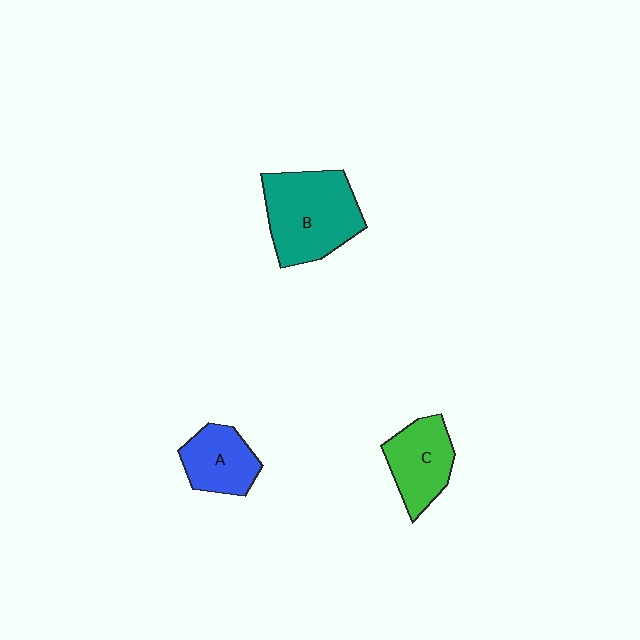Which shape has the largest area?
Shape B (teal).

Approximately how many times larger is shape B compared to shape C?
Approximately 1.6 times.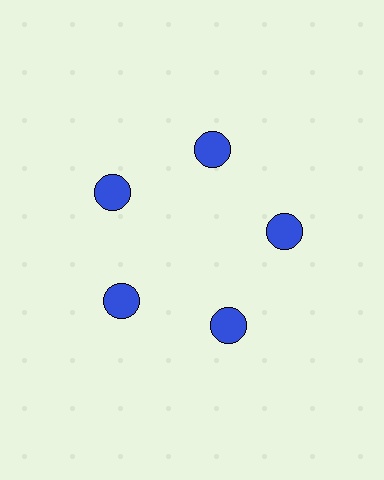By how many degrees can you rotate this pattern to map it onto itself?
The pattern maps onto itself every 72 degrees of rotation.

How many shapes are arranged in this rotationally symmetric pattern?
There are 5 shapes, arranged in 5 groups of 1.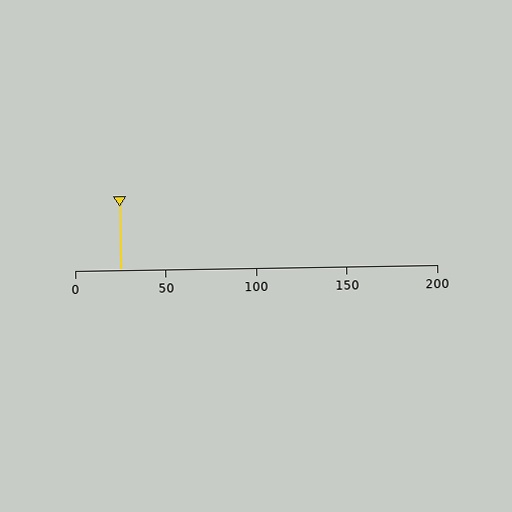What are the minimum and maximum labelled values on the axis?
The axis runs from 0 to 200.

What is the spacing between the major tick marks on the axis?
The major ticks are spaced 50 apart.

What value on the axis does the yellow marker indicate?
The marker indicates approximately 25.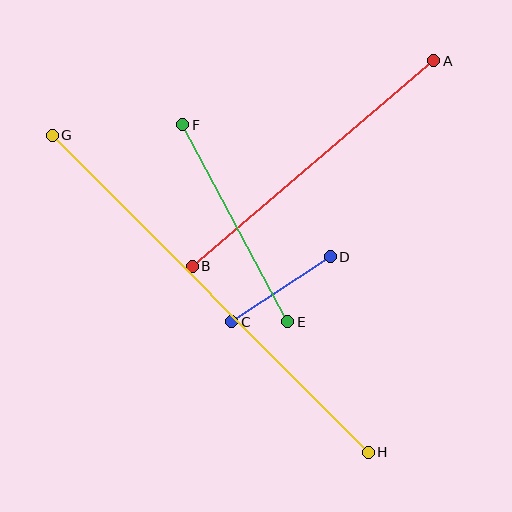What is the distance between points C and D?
The distance is approximately 118 pixels.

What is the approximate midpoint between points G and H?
The midpoint is at approximately (210, 294) pixels.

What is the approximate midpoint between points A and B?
The midpoint is at approximately (313, 164) pixels.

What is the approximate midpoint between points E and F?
The midpoint is at approximately (235, 223) pixels.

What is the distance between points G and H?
The distance is approximately 448 pixels.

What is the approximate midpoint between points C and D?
The midpoint is at approximately (281, 289) pixels.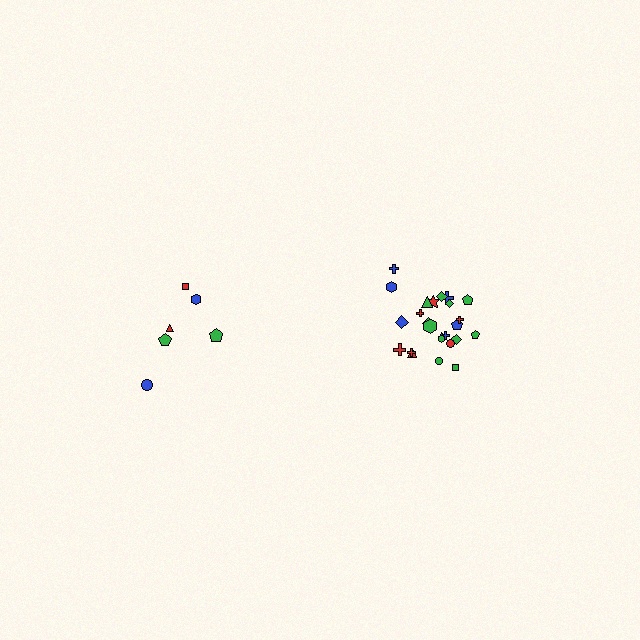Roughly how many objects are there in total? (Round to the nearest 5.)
Roughly 30 objects in total.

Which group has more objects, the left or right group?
The right group.